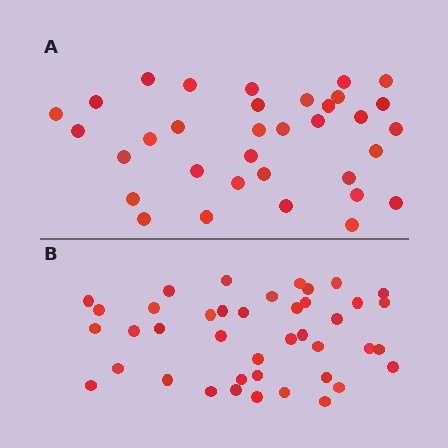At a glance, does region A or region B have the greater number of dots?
Region B (the bottom region) has more dots.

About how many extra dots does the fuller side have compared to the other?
Region B has roughly 8 or so more dots than region A.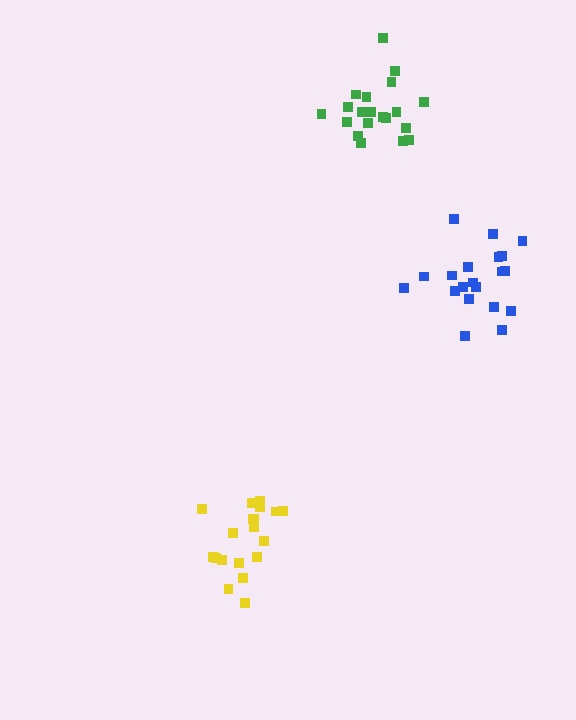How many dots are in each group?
Group 1: 20 dots, Group 2: 20 dots, Group 3: 20 dots (60 total).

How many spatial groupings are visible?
There are 3 spatial groupings.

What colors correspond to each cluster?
The clusters are colored: blue, yellow, green.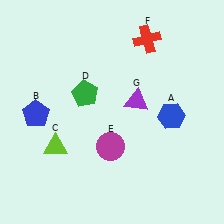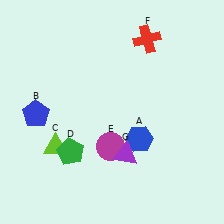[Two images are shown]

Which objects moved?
The objects that moved are: the blue hexagon (A), the green pentagon (D), the purple triangle (G).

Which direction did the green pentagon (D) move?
The green pentagon (D) moved down.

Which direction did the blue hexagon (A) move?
The blue hexagon (A) moved left.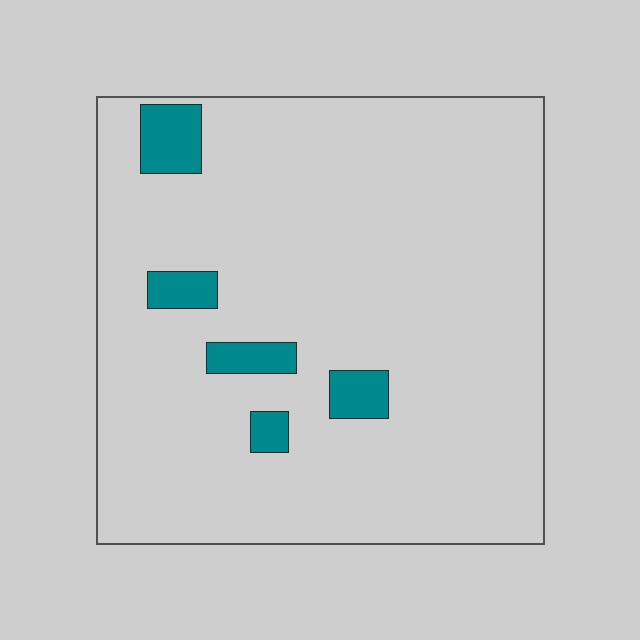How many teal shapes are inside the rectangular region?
5.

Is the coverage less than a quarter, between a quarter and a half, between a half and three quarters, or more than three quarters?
Less than a quarter.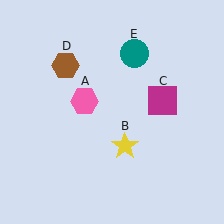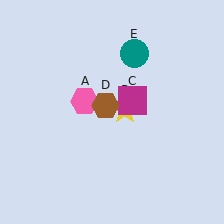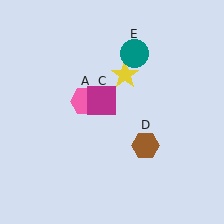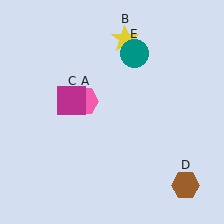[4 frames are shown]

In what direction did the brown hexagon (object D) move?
The brown hexagon (object D) moved down and to the right.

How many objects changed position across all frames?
3 objects changed position: yellow star (object B), magenta square (object C), brown hexagon (object D).